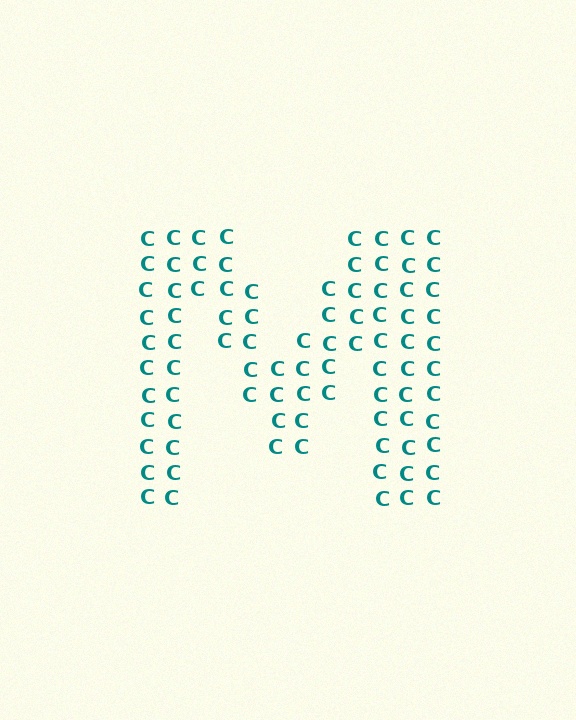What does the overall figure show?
The overall figure shows the letter M.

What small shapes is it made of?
It is made of small letter C's.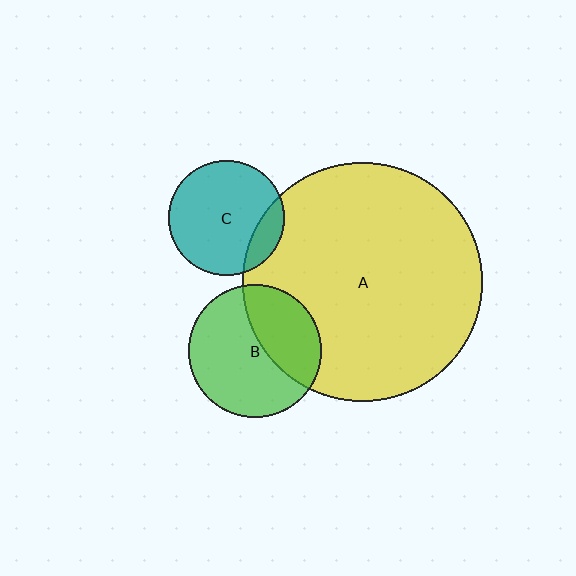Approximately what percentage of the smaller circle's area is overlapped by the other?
Approximately 15%.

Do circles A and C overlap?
Yes.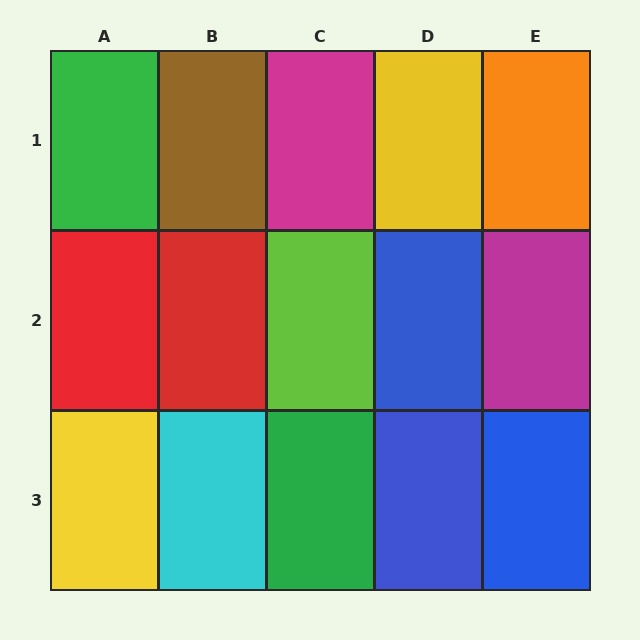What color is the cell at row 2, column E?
Magenta.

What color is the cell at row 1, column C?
Magenta.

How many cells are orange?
1 cell is orange.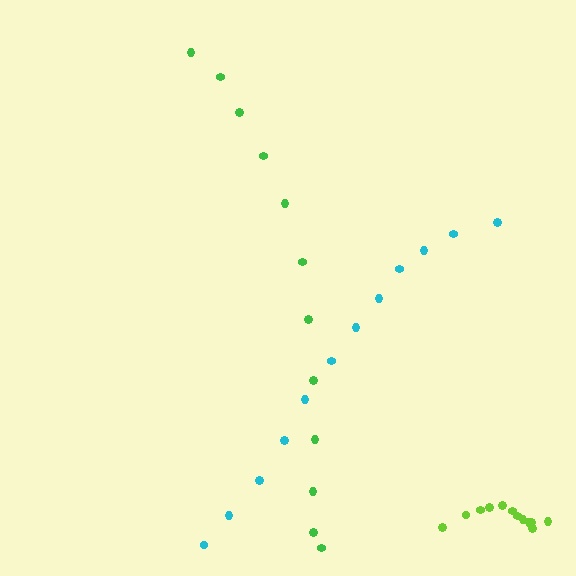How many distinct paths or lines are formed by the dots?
There are 3 distinct paths.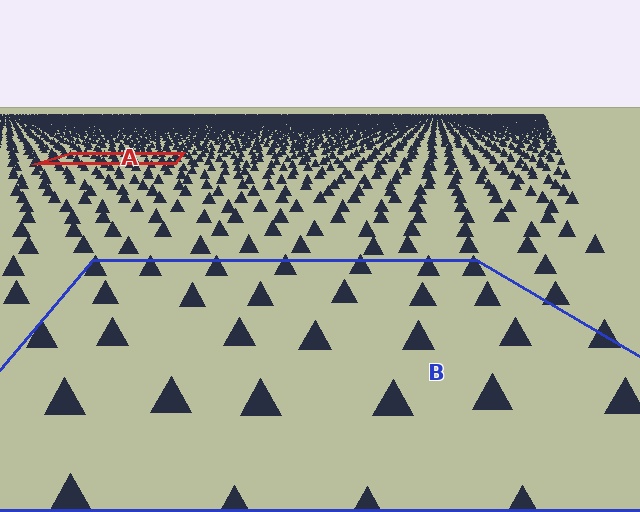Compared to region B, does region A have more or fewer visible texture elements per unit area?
Region A has more texture elements per unit area — they are packed more densely because it is farther away.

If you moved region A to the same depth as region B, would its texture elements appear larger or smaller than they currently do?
They would appear larger. At a closer depth, the same texture elements are projected at a bigger on-screen size.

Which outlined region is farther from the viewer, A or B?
Region A is farther from the viewer — the texture elements inside it appear smaller and more densely packed.